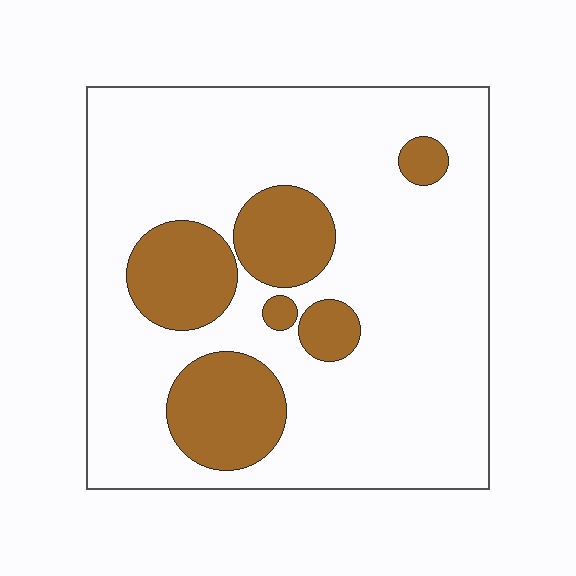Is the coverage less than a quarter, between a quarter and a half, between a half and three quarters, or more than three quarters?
Less than a quarter.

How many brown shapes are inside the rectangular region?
6.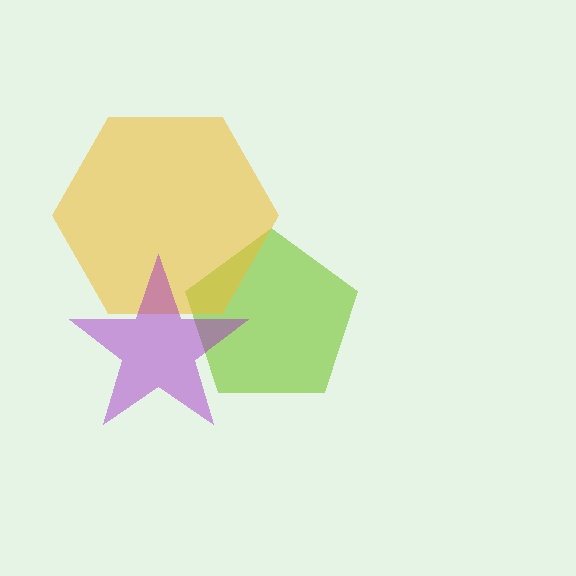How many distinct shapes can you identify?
There are 3 distinct shapes: a lime pentagon, a yellow hexagon, a purple star.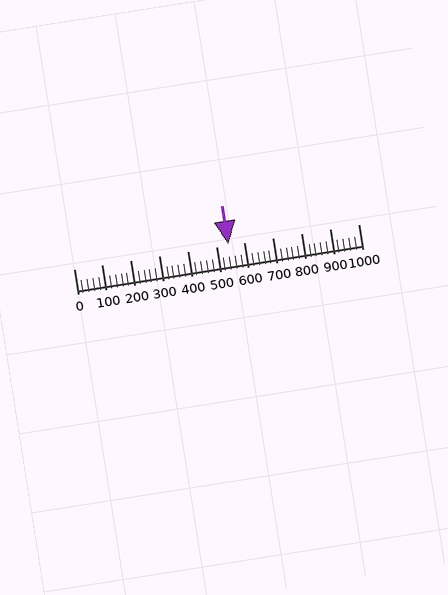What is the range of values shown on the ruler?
The ruler shows values from 0 to 1000.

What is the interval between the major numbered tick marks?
The major tick marks are spaced 100 units apart.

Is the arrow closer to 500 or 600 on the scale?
The arrow is closer to 500.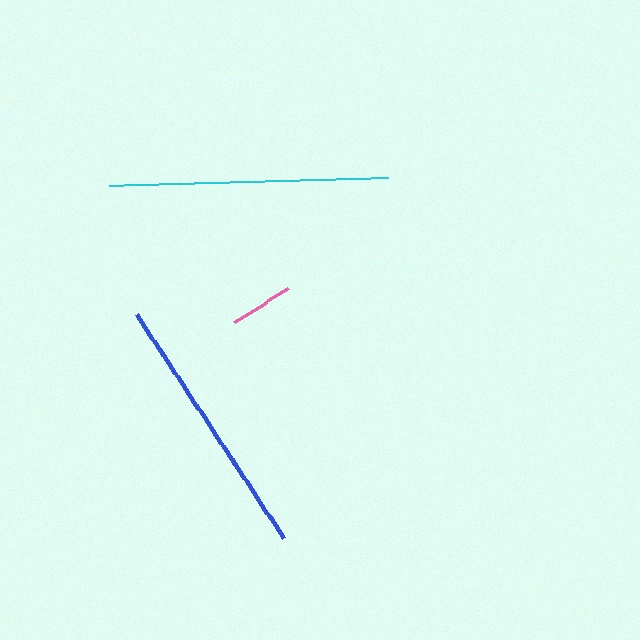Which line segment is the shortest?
The pink line is the shortest at approximately 64 pixels.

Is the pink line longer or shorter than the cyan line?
The cyan line is longer than the pink line.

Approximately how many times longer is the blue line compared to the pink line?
The blue line is approximately 4.2 times the length of the pink line.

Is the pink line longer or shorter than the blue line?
The blue line is longer than the pink line.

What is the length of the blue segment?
The blue segment is approximately 269 pixels long.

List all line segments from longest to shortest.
From longest to shortest: cyan, blue, pink.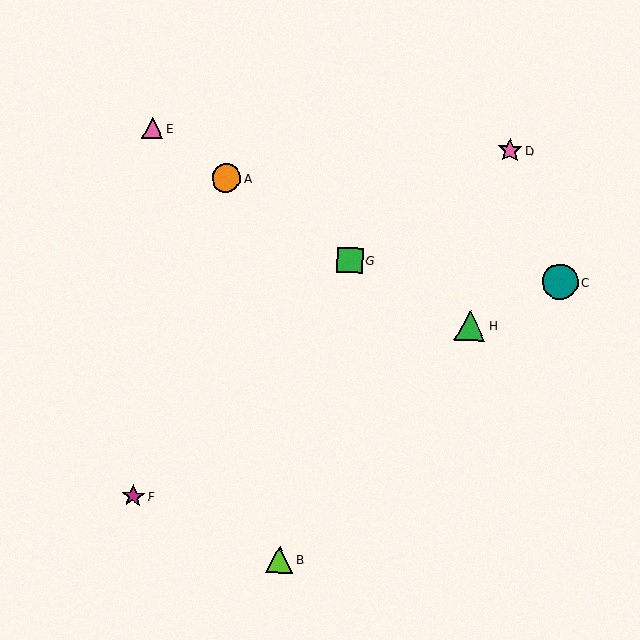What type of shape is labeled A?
Shape A is an orange circle.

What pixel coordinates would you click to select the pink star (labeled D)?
Click at (510, 150) to select the pink star D.